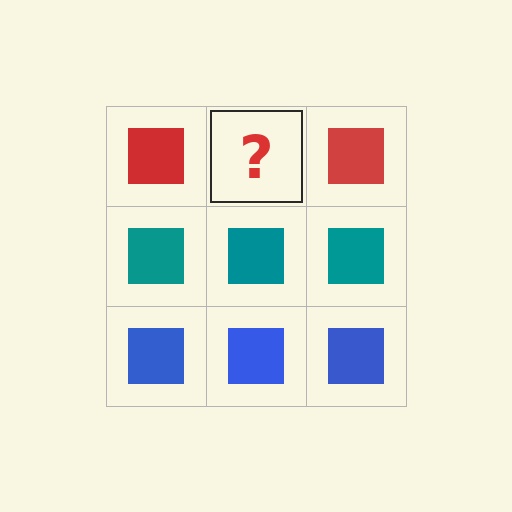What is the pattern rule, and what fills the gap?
The rule is that each row has a consistent color. The gap should be filled with a red square.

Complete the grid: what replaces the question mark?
The question mark should be replaced with a red square.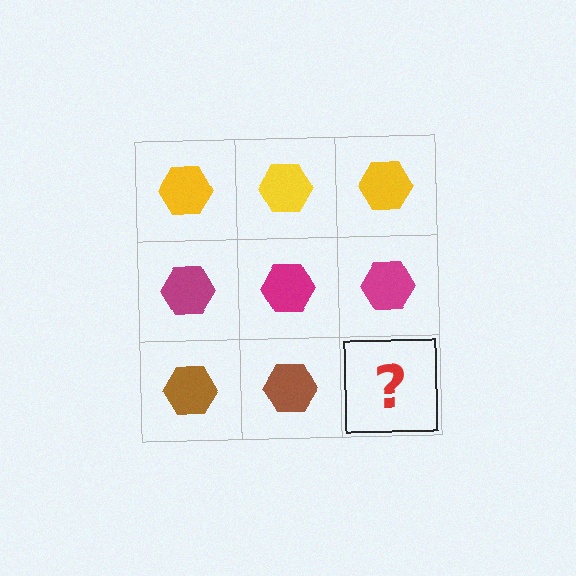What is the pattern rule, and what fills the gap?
The rule is that each row has a consistent color. The gap should be filled with a brown hexagon.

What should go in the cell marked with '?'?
The missing cell should contain a brown hexagon.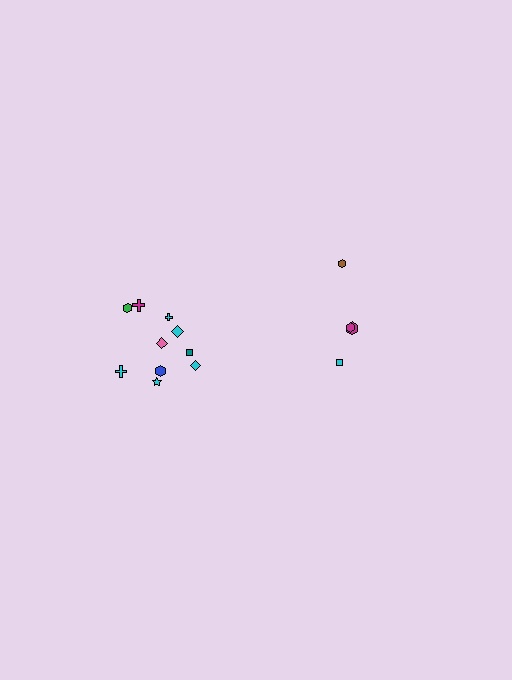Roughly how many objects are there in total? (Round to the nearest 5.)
Roughly 15 objects in total.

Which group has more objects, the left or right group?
The left group.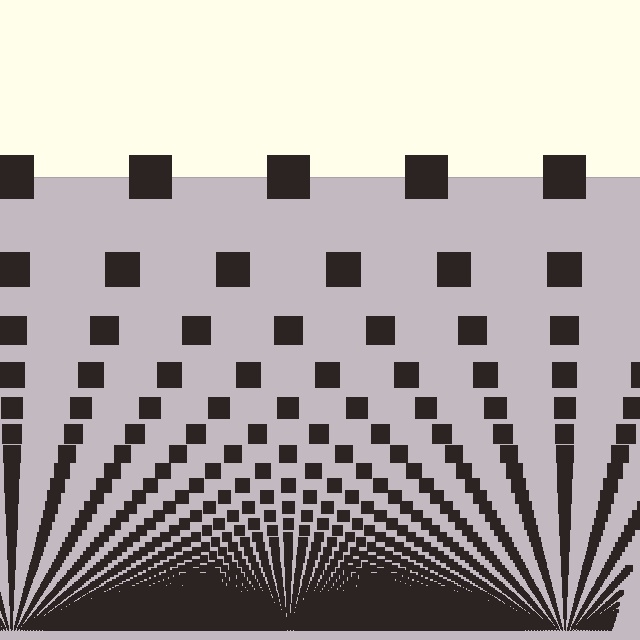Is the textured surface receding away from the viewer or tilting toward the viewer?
The surface appears to tilt toward the viewer. Texture elements get larger and sparser toward the top.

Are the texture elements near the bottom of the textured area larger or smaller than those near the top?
Smaller. The gradient is inverted — elements near the bottom are smaller and denser.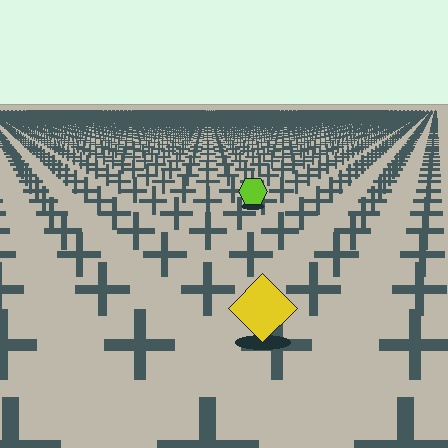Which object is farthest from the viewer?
The lime hexagon is farthest from the viewer. It appears smaller and the ground texture around it is denser.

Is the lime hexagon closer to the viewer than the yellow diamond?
No. The yellow diamond is closer — you can tell from the texture gradient: the ground texture is coarser near it.